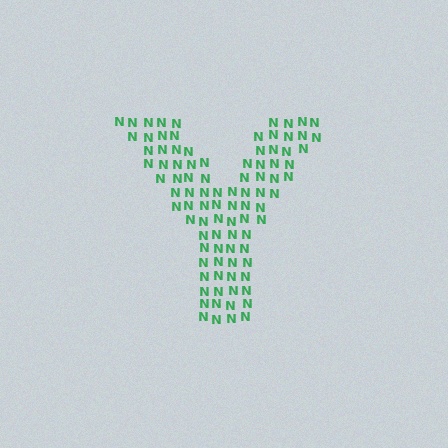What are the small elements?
The small elements are letter N's.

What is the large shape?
The large shape is the letter Y.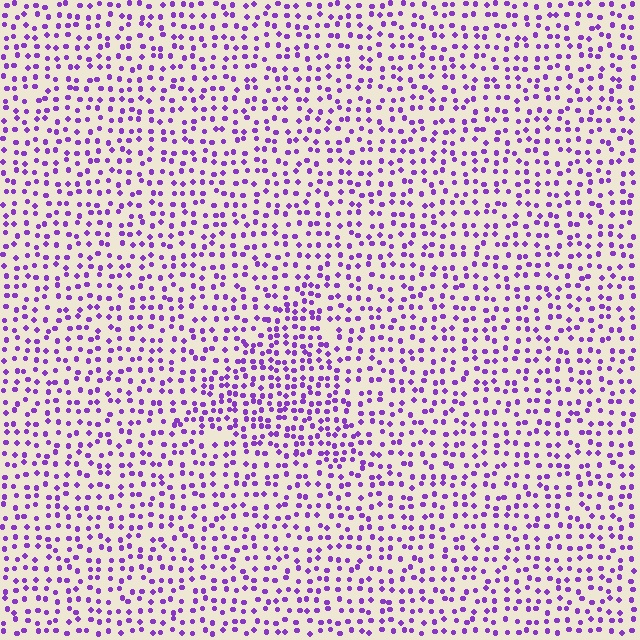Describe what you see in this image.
The image contains small purple elements arranged at two different densities. A triangle-shaped region is visible where the elements are more densely packed than the surrounding area.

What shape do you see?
I see a triangle.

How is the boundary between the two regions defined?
The boundary is defined by a change in element density (approximately 1.6x ratio). All elements are the same color, size, and shape.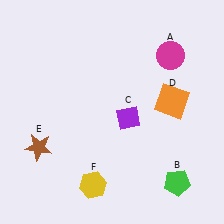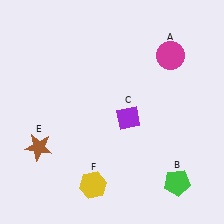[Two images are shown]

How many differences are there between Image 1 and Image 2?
There is 1 difference between the two images.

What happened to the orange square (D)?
The orange square (D) was removed in Image 2. It was in the top-right area of Image 1.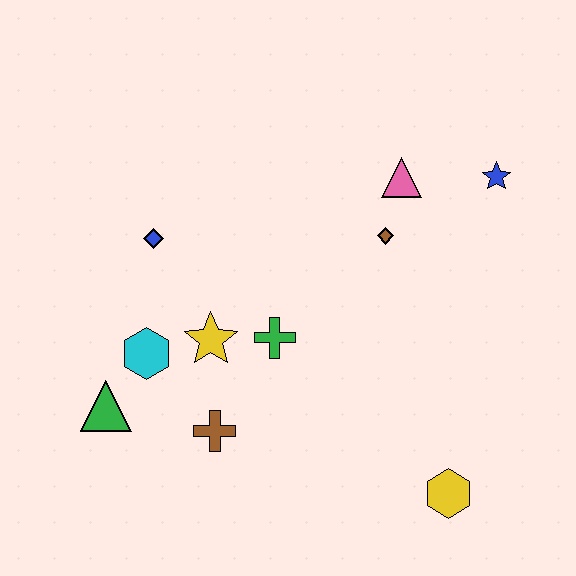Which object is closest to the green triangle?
The cyan hexagon is closest to the green triangle.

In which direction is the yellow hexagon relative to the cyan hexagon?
The yellow hexagon is to the right of the cyan hexagon.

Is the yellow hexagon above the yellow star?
No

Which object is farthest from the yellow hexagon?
The blue diamond is farthest from the yellow hexagon.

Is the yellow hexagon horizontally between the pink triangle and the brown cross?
No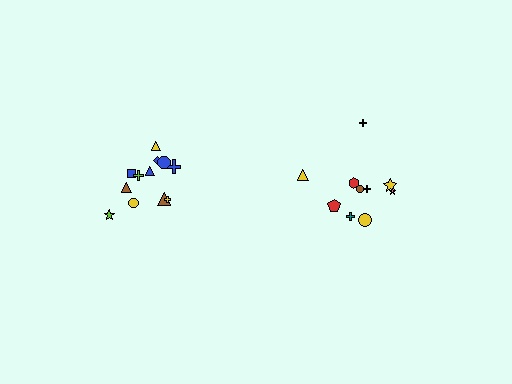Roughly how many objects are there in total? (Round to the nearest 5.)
Roughly 20 objects in total.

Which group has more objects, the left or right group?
The left group.